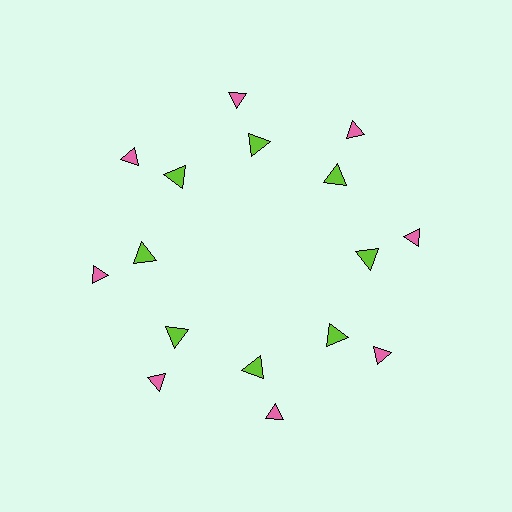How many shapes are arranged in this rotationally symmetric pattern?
There are 16 shapes, arranged in 8 groups of 2.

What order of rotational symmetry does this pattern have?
This pattern has 8-fold rotational symmetry.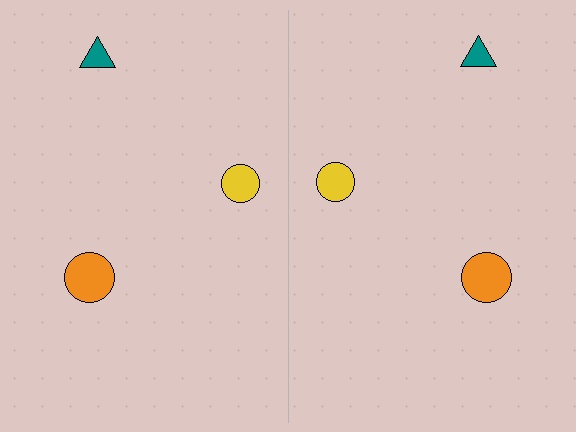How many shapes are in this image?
There are 6 shapes in this image.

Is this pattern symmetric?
Yes, this pattern has bilateral (reflection) symmetry.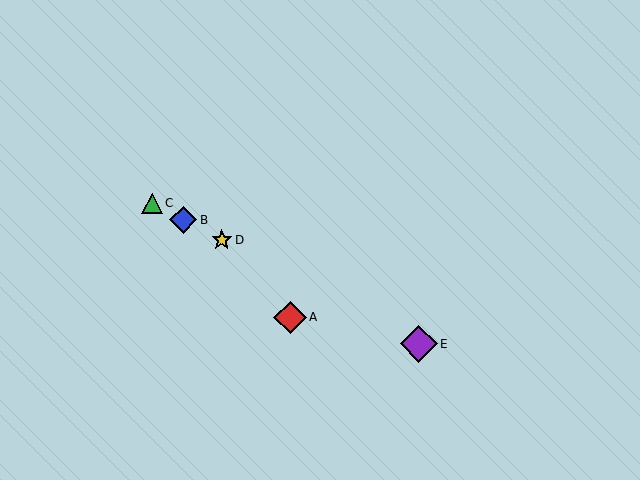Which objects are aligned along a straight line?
Objects B, C, D, E are aligned along a straight line.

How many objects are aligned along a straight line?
4 objects (B, C, D, E) are aligned along a straight line.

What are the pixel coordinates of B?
Object B is at (183, 220).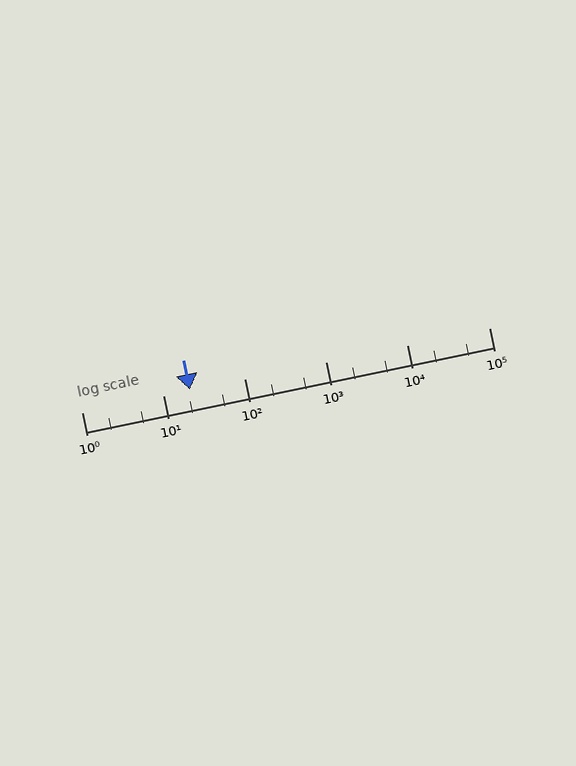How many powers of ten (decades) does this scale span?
The scale spans 5 decades, from 1 to 100000.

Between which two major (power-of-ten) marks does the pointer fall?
The pointer is between 10 and 100.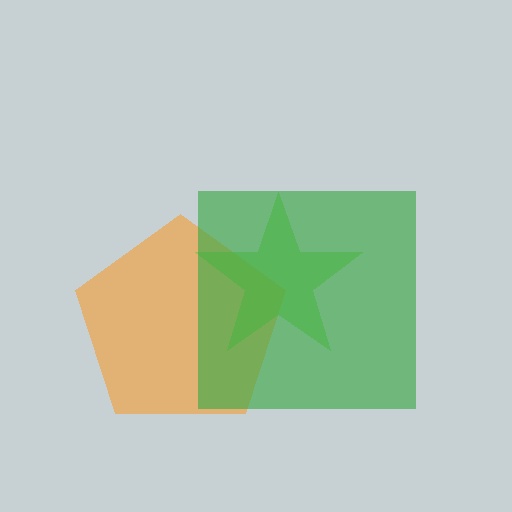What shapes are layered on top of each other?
The layered shapes are: an orange pentagon, a lime star, a green square.